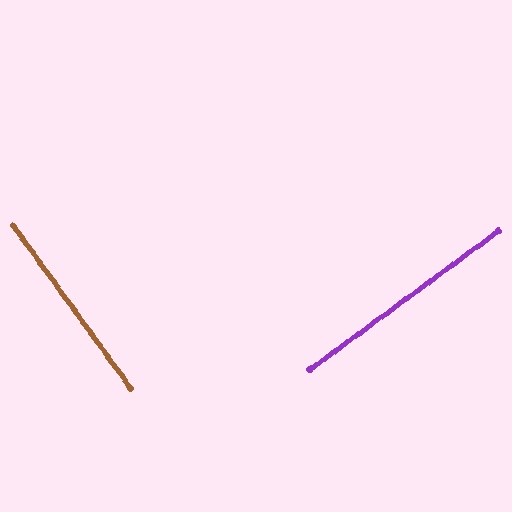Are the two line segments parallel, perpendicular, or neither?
Perpendicular — they meet at approximately 90°.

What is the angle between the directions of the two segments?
Approximately 90 degrees.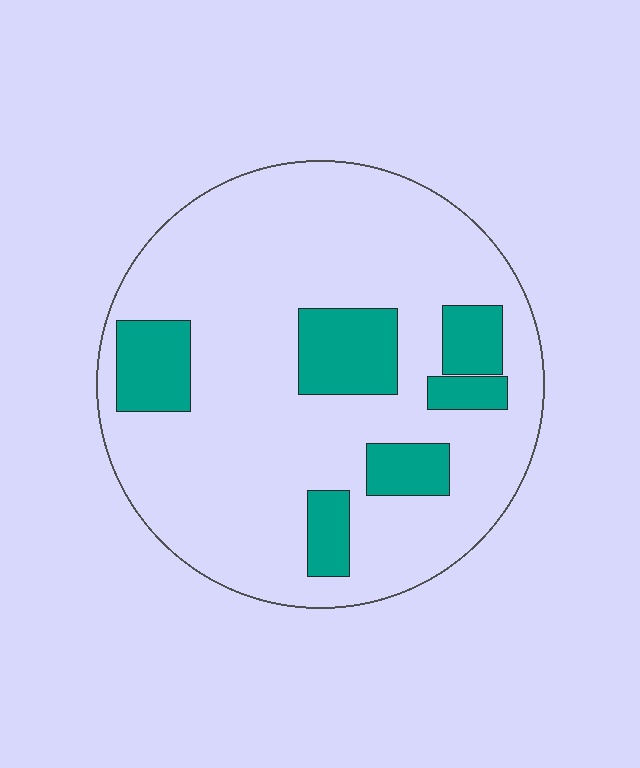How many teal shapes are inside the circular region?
6.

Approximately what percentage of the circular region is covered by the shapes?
Approximately 20%.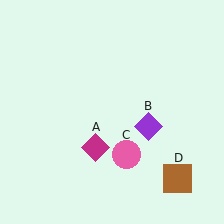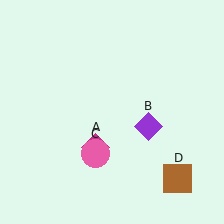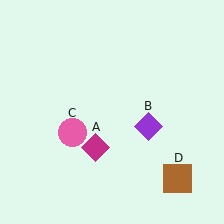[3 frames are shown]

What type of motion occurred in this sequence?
The pink circle (object C) rotated clockwise around the center of the scene.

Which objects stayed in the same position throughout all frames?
Magenta diamond (object A) and purple diamond (object B) and brown square (object D) remained stationary.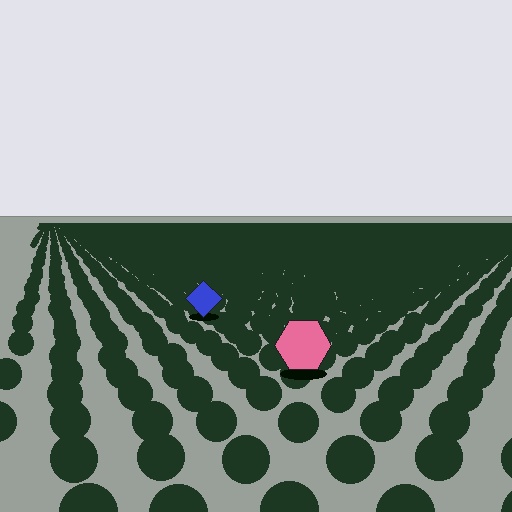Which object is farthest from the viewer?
The blue diamond is farthest from the viewer. It appears smaller and the ground texture around it is denser.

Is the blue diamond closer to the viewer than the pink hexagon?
No. The pink hexagon is closer — you can tell from the texture gradient: the ground texture is coarser near it.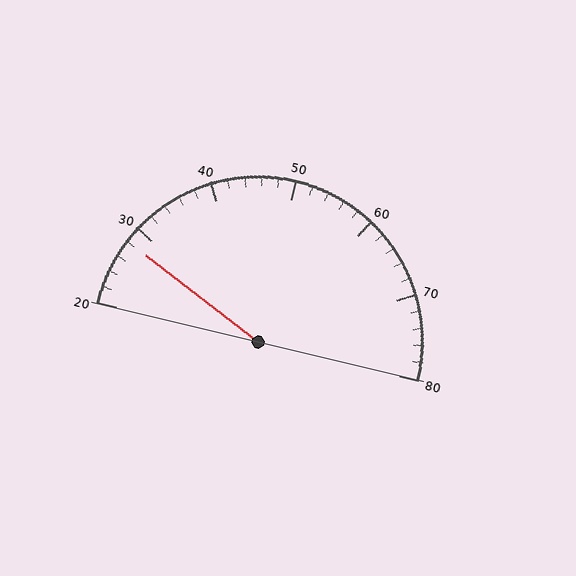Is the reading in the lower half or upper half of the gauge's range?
The reading is in the lower half of the range (20 to 80).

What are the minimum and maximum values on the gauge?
The gauge ranges from 20 to 80.